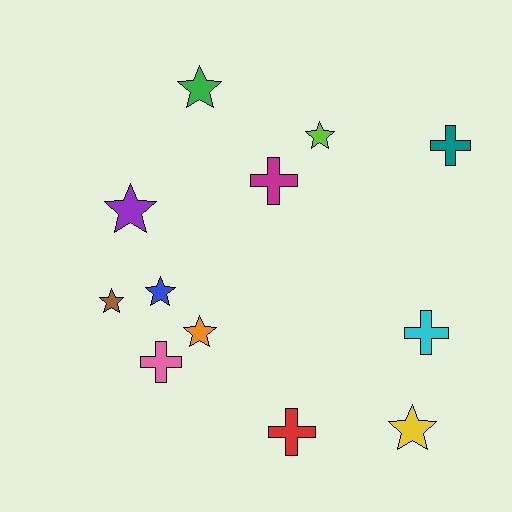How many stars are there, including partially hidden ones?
There are 7 stars.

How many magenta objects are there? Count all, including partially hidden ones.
There is 1 magenta object.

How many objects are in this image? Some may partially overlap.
There are 12 objects.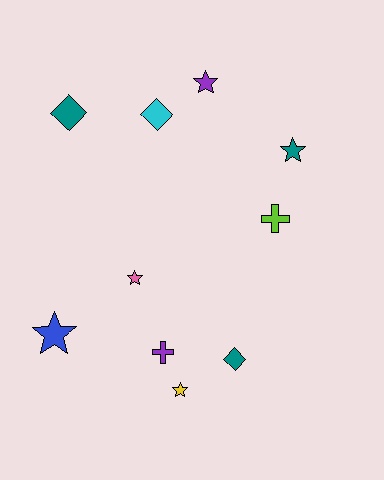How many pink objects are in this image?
There is 1 pink object.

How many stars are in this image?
There are 5 stars.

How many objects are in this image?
There are 10 objects.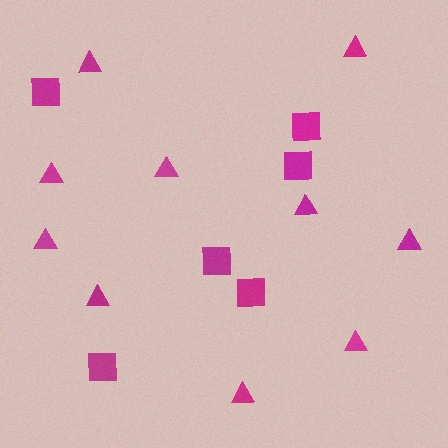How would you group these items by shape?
There are 2 groups: one group of squares (6) and one group of triangles (10).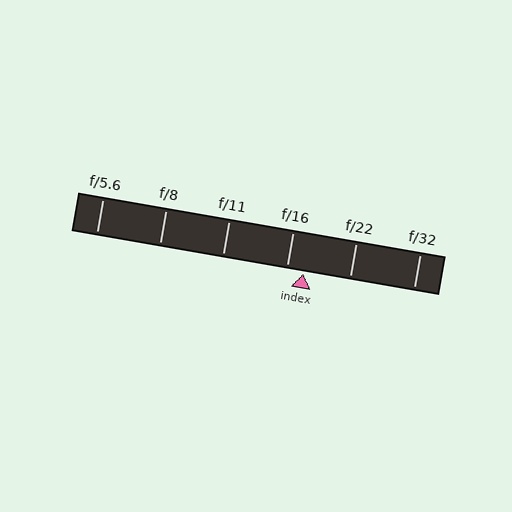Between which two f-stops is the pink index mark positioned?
The index mark is between f/16 and f/22.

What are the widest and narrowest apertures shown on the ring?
The widest aperture shown is f/5.6 and the narrowest is f/32.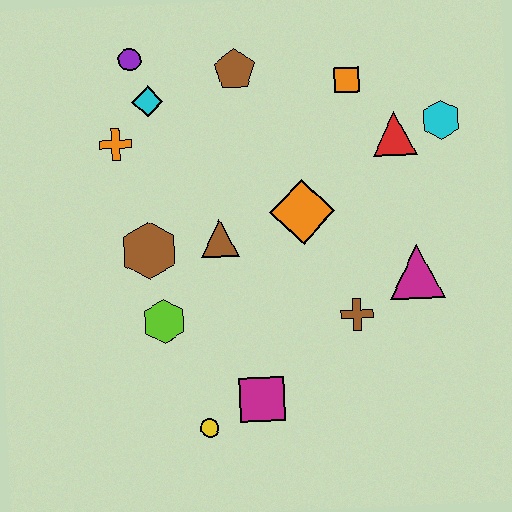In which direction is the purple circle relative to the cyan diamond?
The purple circle is above the cyan diamond.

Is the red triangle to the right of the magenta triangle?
No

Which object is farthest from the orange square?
The yellow circle is farthest from the orange square.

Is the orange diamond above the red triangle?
No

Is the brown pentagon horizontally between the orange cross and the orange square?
Yes